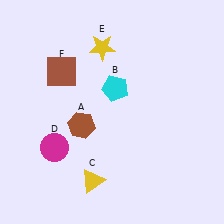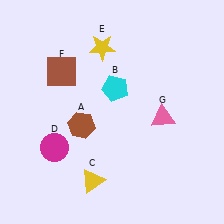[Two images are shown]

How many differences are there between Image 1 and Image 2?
There is 1 difference between the two images.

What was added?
A pink triangle (G) was added in Image 2.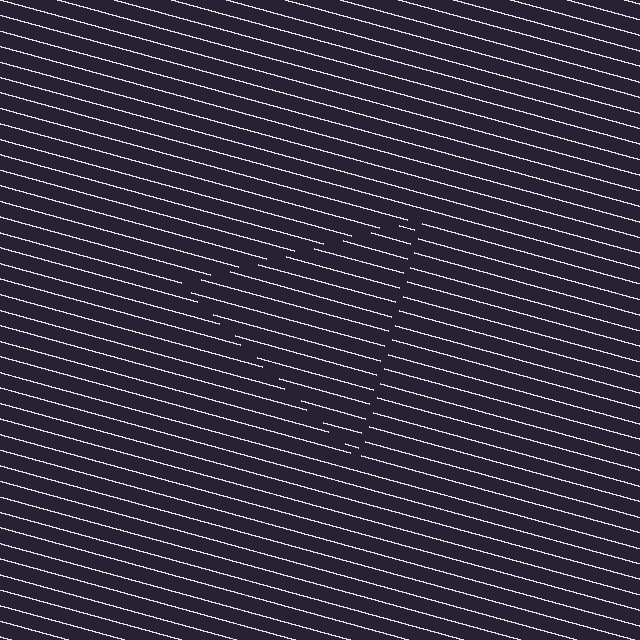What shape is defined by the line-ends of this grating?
An illusory triangle. The interior of the shape contains the same grating, shifted by half a period — the contour is defined by the phase discontinuity where line-ends from the inner and outer gratings abut.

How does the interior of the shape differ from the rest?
The interior of the shape contains the same grating, shifted by half a period — the contour is defined by the phase discontinuity where line-ends from the inner and outer gratings abut.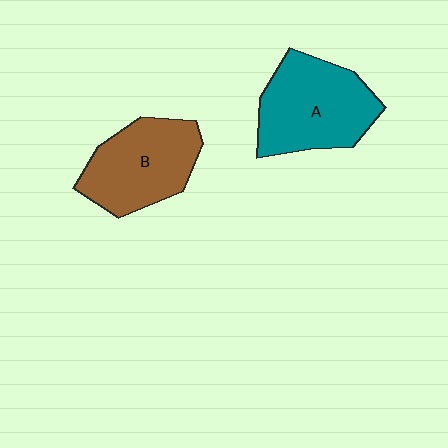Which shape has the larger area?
Shape A (teal).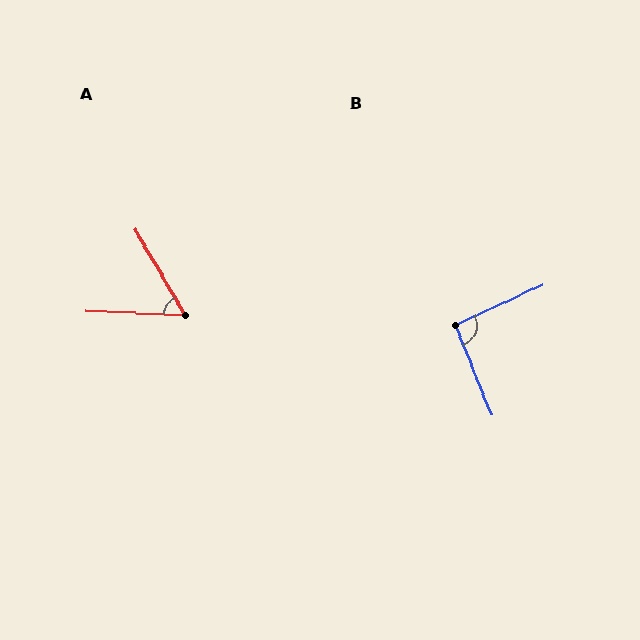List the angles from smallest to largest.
A (56°), B (93°).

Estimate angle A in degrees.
Approximately 56 degrees.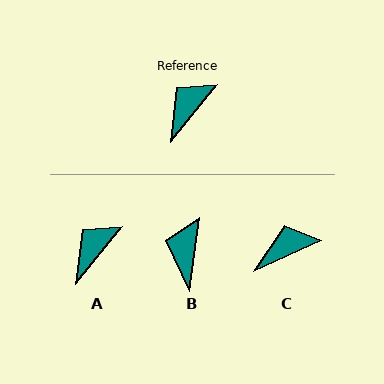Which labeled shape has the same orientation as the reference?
A.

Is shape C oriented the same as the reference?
No, it is off by about 26 degrees.